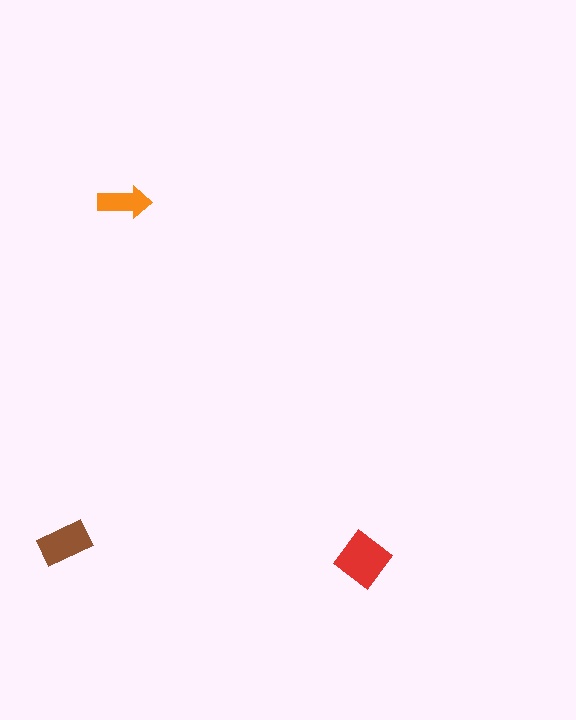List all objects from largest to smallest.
The red diamond, the brown rectangle, the orange arrow.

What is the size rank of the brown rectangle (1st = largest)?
2nd.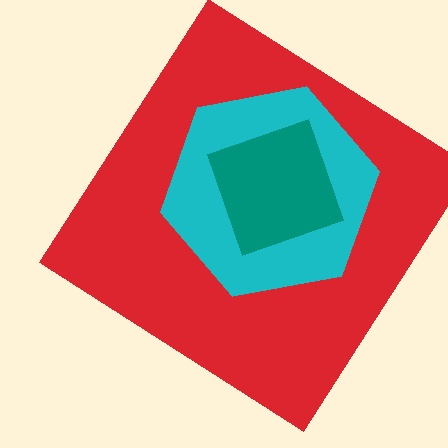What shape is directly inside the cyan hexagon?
The teal diamond.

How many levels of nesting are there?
3.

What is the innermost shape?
The teal diamond.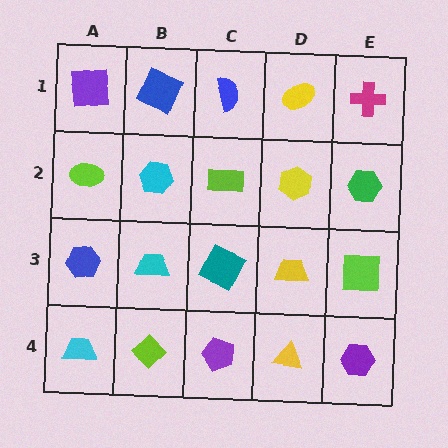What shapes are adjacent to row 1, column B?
A cyan hexagon (row 2, column B), a purple square (row 1, column A), a blue semicircle (row 1, column C).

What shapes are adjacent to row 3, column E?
A green hexagon (row 2, column E), a purple hexagon (row 4, column E), a yellow trapezoid (row 3, column D).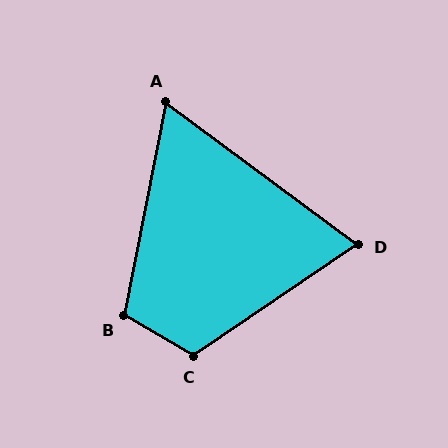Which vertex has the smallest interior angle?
A, at approximately 64 degrees.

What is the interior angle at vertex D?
Approximately 71 degrees (acute).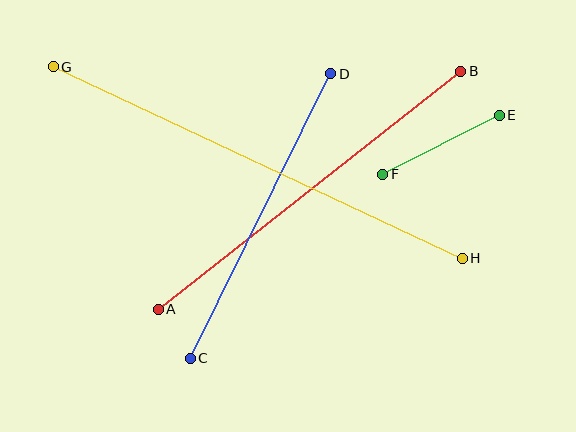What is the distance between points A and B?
The distance is approximately 385 pixels.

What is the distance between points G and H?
The distance is approximately 452 pixels.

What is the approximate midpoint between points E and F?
The midpoint is at approximately (441, 145) pixels.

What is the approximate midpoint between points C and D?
The midpoint is at approximately (260, 216) pixels.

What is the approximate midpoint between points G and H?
The midpoint is at approximately (258, 162) pixels.